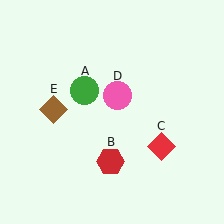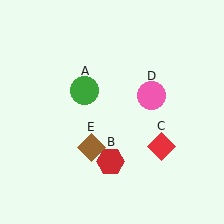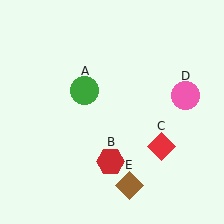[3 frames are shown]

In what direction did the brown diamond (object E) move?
The brown diamond (object E) moved down and to the right.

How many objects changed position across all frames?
2 objects changed position: pink circle (object D), brown diamond (object E).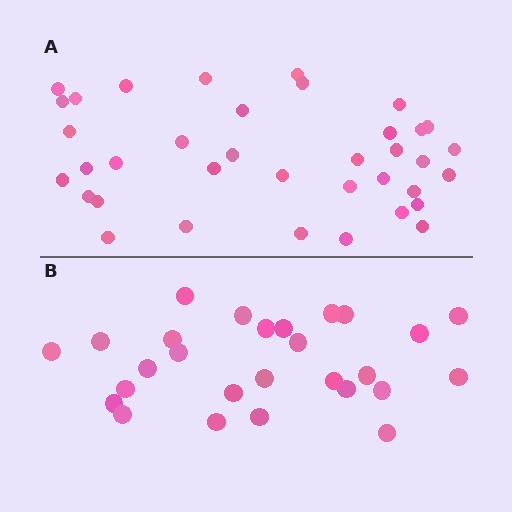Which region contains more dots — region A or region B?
Region A (the top region) has more dots.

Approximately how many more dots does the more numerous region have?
Region A has roughly 10 or so more dots than region B.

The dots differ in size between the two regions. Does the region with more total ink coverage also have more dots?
No. Region B has more total ink coverage because its dots are larger, but region A actually contains more individual dots. Total area can be misleading — the number of items is what matters here.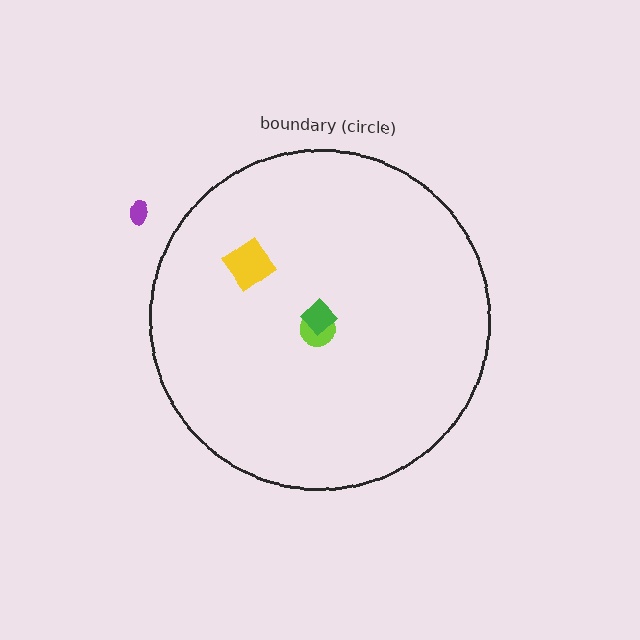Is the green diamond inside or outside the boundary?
Inside.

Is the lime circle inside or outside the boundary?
Inside.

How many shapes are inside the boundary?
3 inside, 1 outside.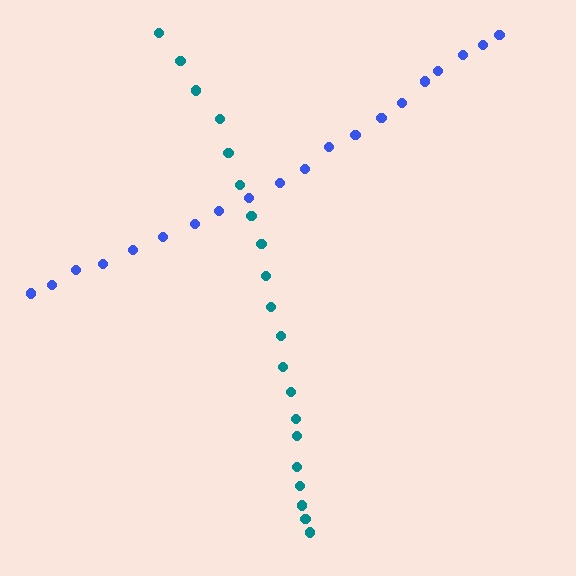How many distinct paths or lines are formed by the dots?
There are 2 distinct paths.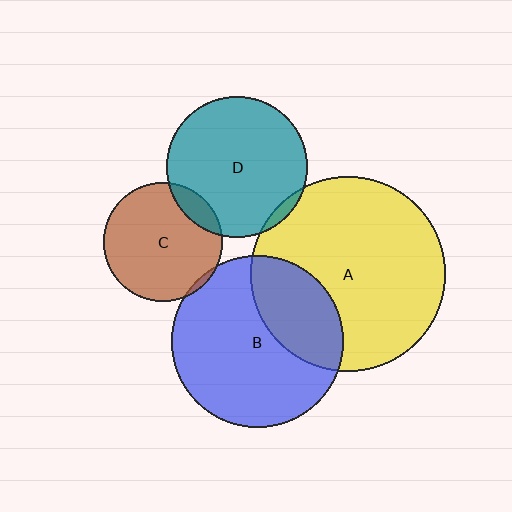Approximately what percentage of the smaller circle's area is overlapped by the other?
Approximately 30%.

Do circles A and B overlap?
Yes.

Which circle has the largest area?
Circle A (yellow).